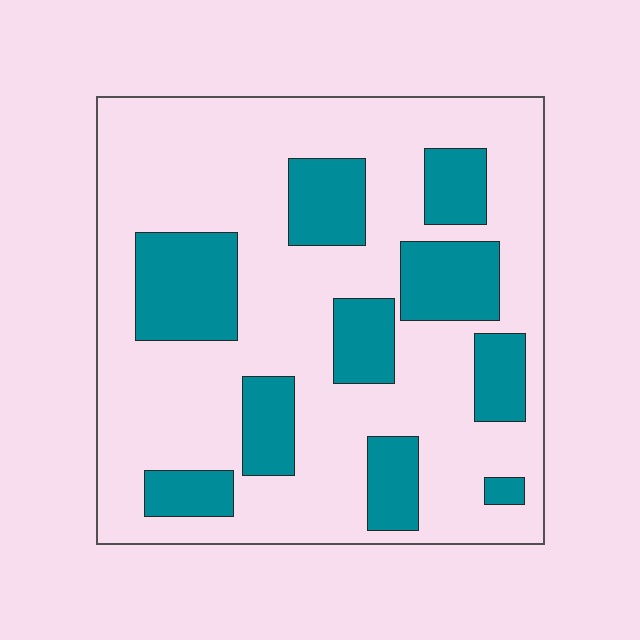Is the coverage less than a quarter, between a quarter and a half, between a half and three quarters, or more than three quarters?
Between a quarter and a half.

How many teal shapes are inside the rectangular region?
10.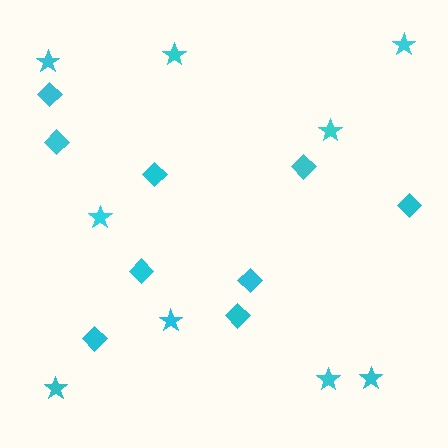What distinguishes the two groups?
There are 2 groups: one group of stars (9) and one group of diamonds (9).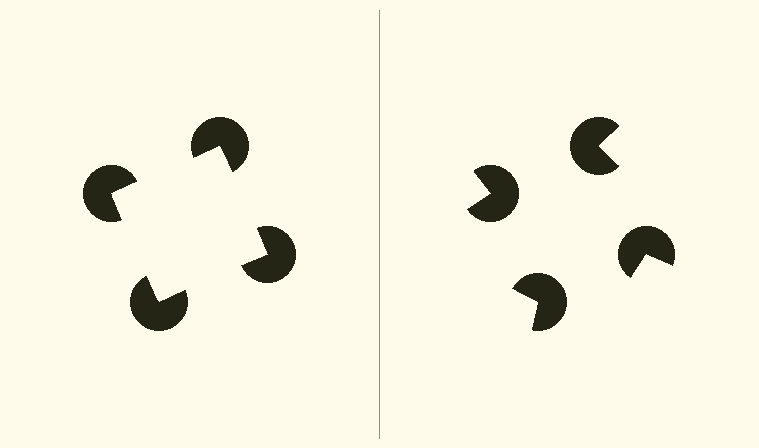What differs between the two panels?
The pac-man discs are positioned identically on both sides; only the wedge orientations differ. On the left they align to a square; on the right they are misaligned.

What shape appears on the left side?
An illusory square.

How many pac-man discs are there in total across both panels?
8 — 4 on each side.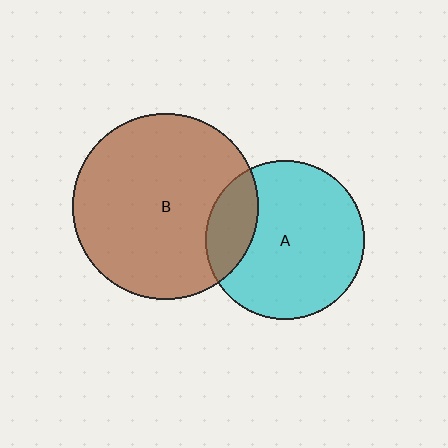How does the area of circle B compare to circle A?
Approximately 1.4 times.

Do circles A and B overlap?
Yes.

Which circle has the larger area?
Circle B (brown).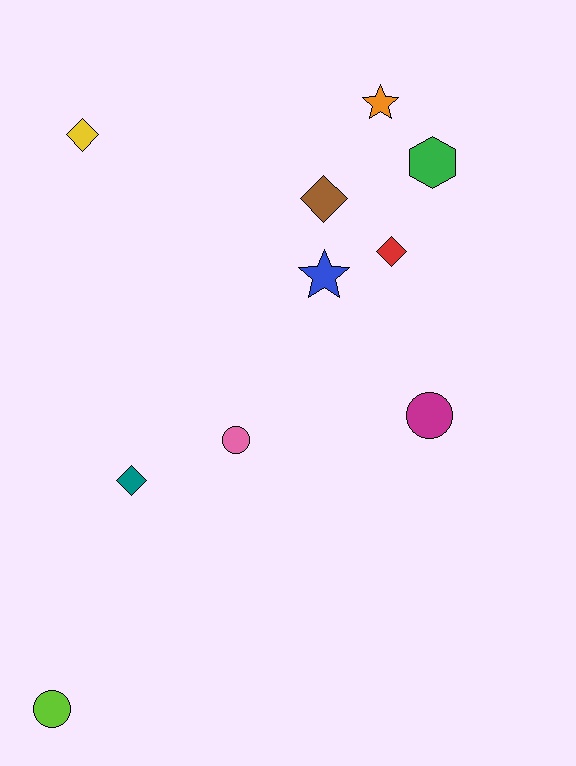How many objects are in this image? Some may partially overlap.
There are 10 objects.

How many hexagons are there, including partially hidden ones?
There is 1 hexagon.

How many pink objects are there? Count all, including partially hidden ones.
There is 1 pink object.